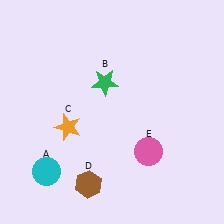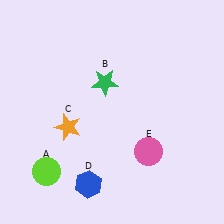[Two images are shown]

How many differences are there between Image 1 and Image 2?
There are 2 differences between the two images.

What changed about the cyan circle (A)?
In Image 1, A is cyan. In Image 2, it changed to lime.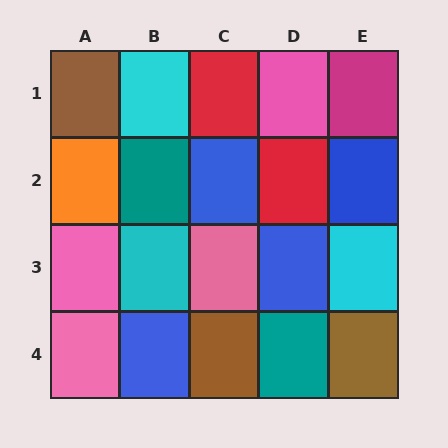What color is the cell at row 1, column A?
Brown.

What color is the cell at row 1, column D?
Pink.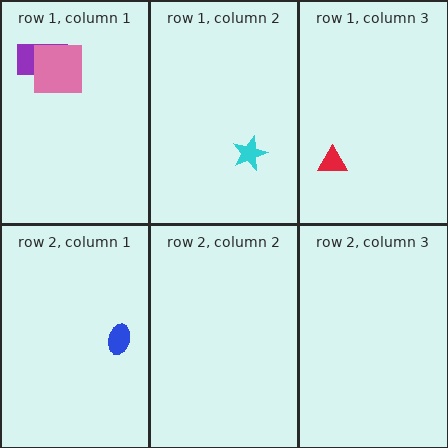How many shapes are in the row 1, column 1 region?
2.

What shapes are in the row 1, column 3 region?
The red triangle.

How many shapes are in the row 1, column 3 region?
1.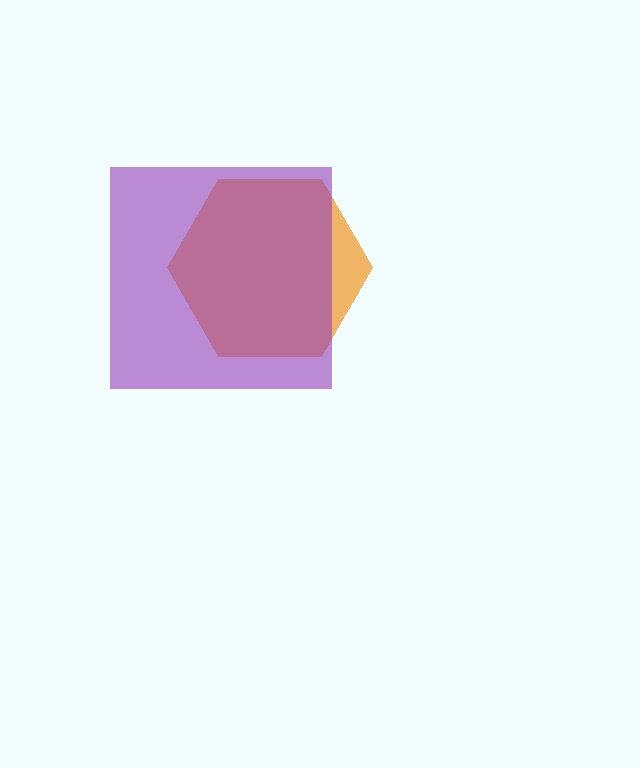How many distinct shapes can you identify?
There are 2 distinct shapes: an orange hexagon, a purple square.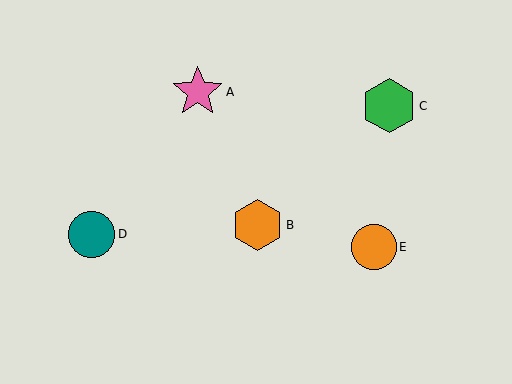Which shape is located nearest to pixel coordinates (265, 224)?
The orange hexagon (labeled B) at (257, 225) is nearest to that location.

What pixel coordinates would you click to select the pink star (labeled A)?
Click at (198, 92) to select the pink star A.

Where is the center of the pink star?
The center of the pink star is at (198, 92).